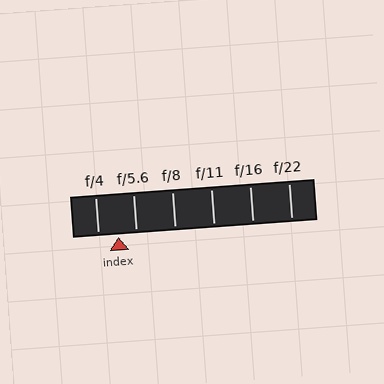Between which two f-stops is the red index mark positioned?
The index mark is between f/4 and f/5.6.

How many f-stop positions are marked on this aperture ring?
There are 6 f-stop positions marked.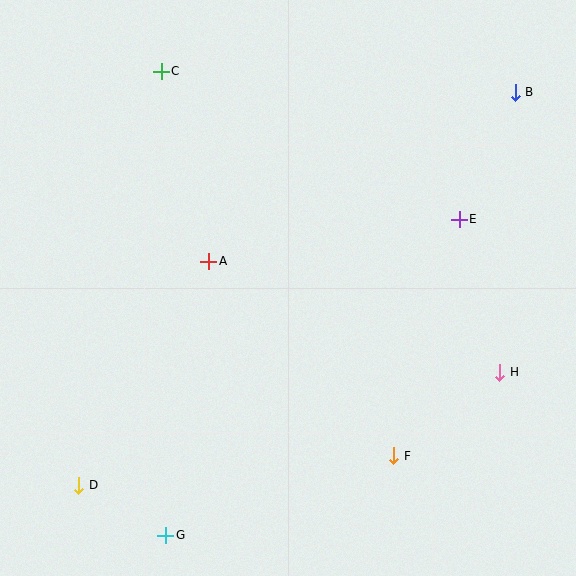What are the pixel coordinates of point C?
Point C is at (161, 71).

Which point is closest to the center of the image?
Point A at (209, 261) is closest to the center.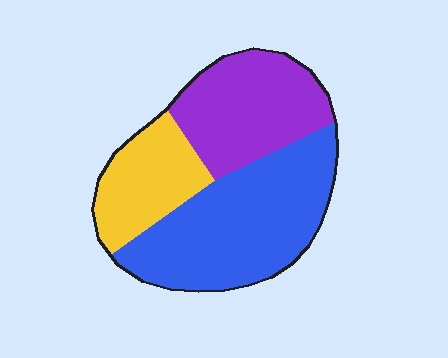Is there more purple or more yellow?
Purple.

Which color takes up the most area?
Blue, at roughly 45%.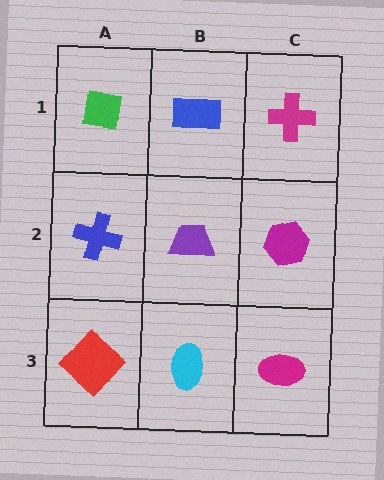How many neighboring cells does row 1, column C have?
2.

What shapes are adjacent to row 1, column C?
A magenta hexagon (row 2, column C), a blue rectangle (row 1, column B).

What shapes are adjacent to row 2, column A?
A green square (row 1, column A), a red diamond (row 3, column A), a purple trapezoid (row 2, column B).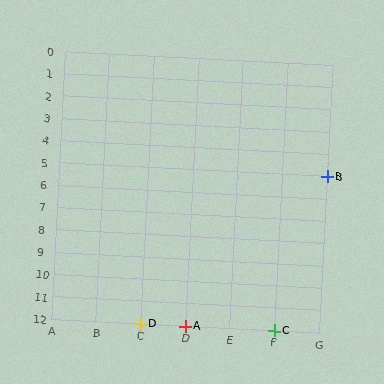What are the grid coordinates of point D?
Point D is at grid coordinates (C, 12).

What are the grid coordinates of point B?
Point B is at grid coordinates (G, 5).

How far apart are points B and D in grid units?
Points B and D are 4 columns and 7 rows apart (about 8.1 grid units diagonally).